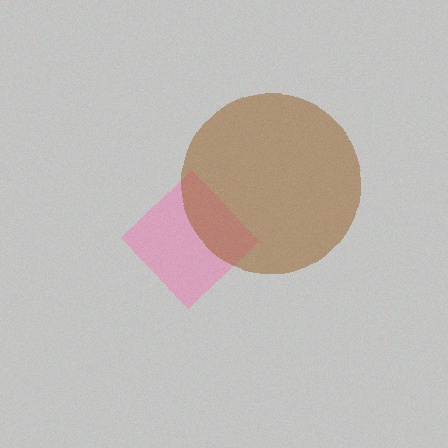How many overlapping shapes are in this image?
There are 2 overlapping shapes in the image.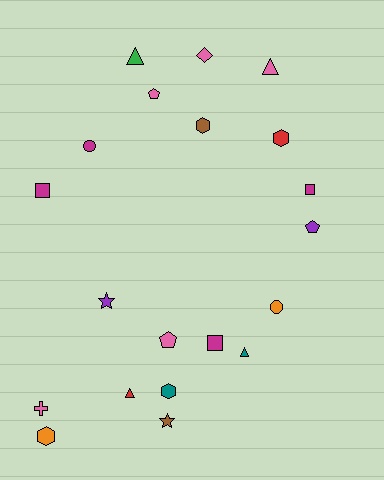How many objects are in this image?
There are 20 objects.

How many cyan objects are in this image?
There are no cyan objects.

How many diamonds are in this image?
There is 1 diamond.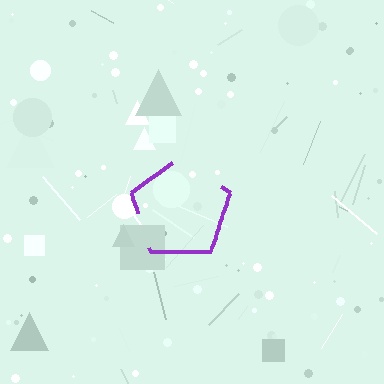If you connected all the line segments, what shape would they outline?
They would outline a pentagon.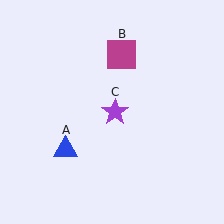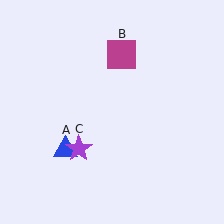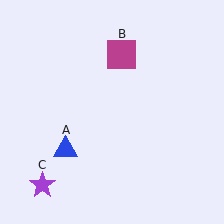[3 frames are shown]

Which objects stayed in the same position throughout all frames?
Blue triangle (object A) and magenta square (object B) remained stationary.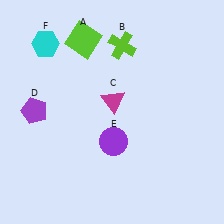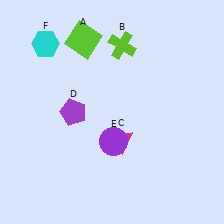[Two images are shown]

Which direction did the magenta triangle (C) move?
The magenta triangle (C) moved down.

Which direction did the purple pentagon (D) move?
The purple pentagon (D) moved right.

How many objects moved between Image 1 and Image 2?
2 objects moved between the two images.